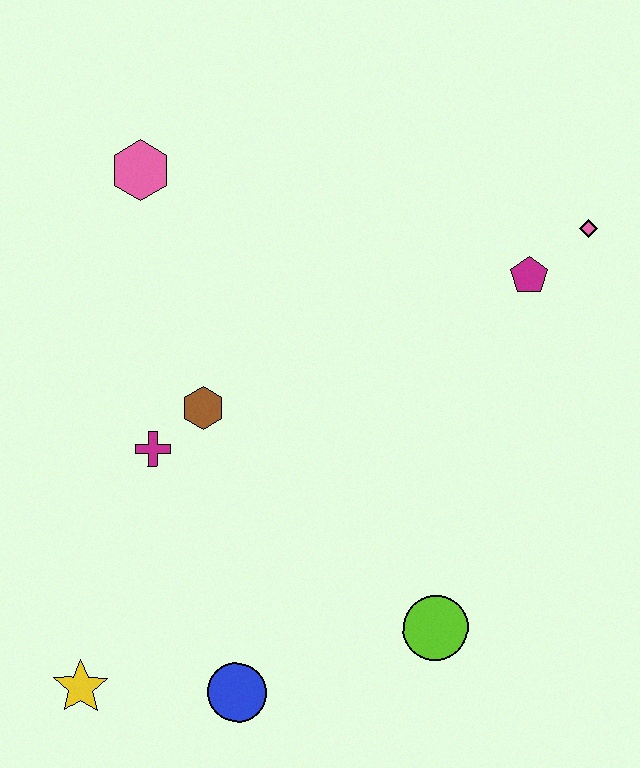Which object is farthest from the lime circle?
The pink hexagon is farthest from the lime circle.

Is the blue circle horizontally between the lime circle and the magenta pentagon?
No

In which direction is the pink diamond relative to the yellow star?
The pink diamond is to the right of the yellow star.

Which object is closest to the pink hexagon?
The brown hexagon is closest to the pink hexagon.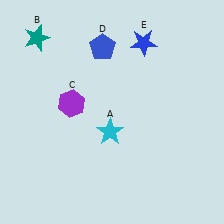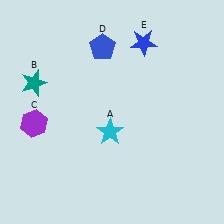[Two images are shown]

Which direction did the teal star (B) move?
The teal star (B) moved down.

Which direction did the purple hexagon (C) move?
The purple hexagon (C) moved left.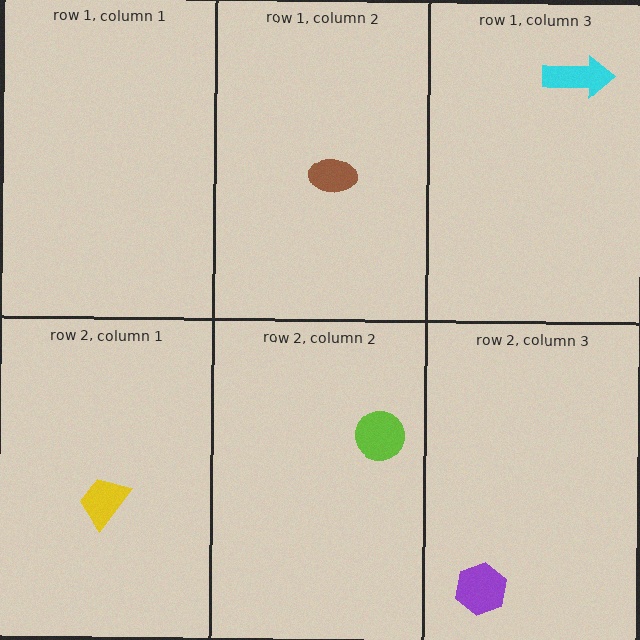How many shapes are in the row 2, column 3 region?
1.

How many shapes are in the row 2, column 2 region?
1.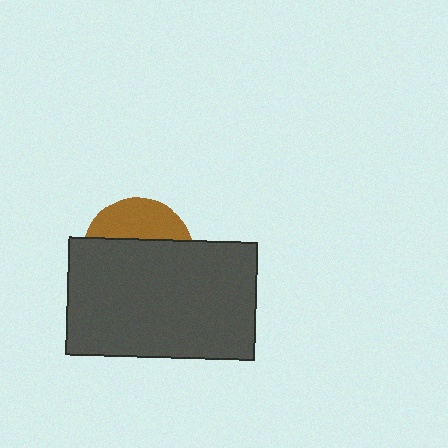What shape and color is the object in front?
The object in front is a dark gray rectangle.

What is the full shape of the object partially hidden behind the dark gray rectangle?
The partially hidden object is a brown circle.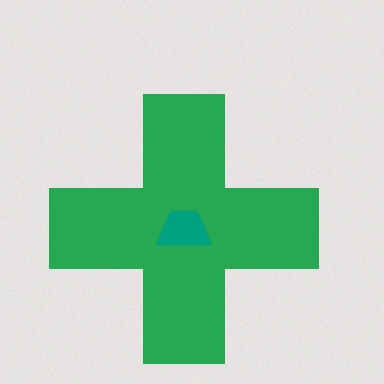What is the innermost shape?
The teal trapezoid.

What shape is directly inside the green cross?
The teal trapezoid.